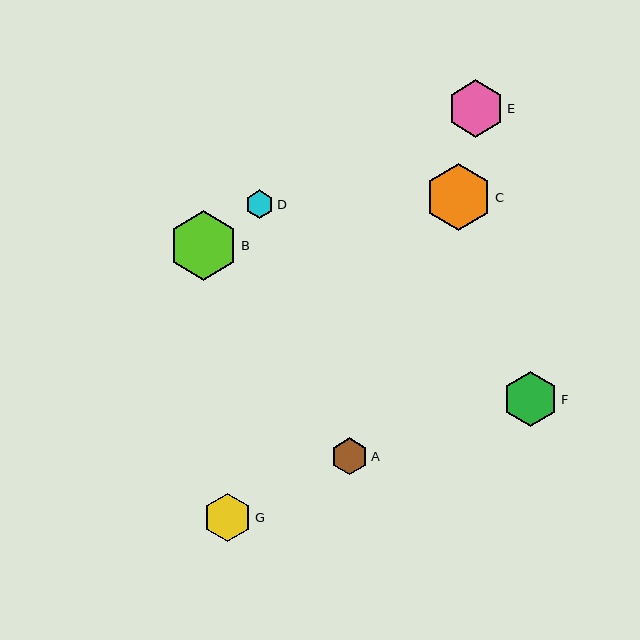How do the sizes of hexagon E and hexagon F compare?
Hexagon E and hexagon F are approximately the same size.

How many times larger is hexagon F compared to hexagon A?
Hexagon F is approximately 1.5 times the size of hexagon A.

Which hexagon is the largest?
Hexagon B is the largest with a size of approximately 69 pixels.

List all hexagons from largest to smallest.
From largest to smallest: B, C, E, F, G, A, D.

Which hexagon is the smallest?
Hexagon D is the smallest with a size of approximately 29 pixels.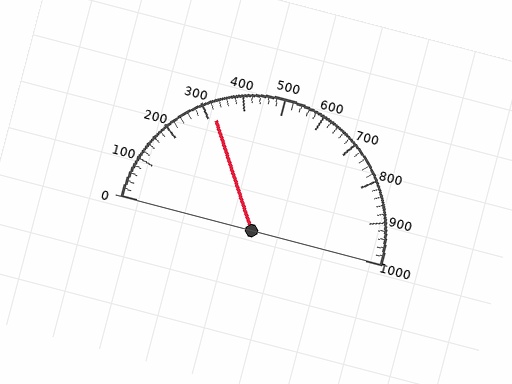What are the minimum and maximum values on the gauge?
The gauge ranges from 0 to 1000.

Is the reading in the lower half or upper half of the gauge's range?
The reading is in the lower half of the range (0 to 1000).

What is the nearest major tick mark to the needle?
The nearest major tick mark is 300.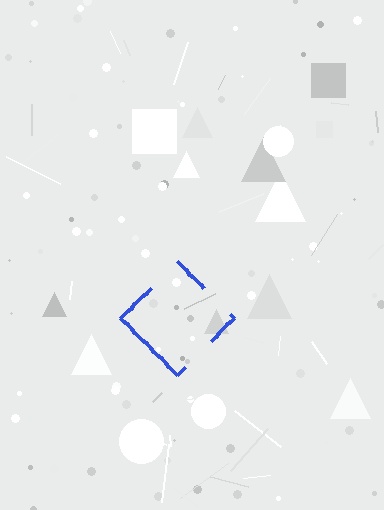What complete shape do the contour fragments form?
The contour fragments form a diamond.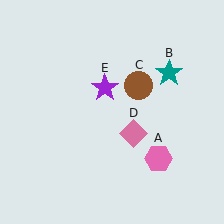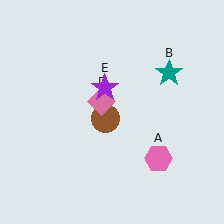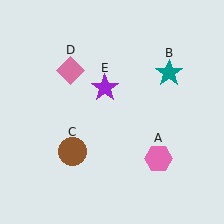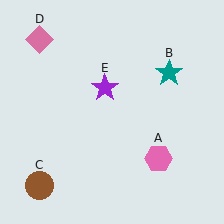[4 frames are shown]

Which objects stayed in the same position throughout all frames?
Pink hexagon (object A) and teal star (object B) and purple star (object E) remained stationary.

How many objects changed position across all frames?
2 objects changed position: brown circle (object C), pink diamond (object D).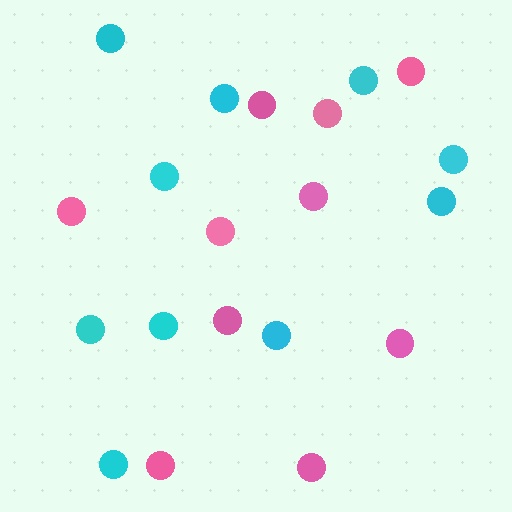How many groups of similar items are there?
There are 2 groups: one group of pink circles (10) and one group of cyan circles (10).